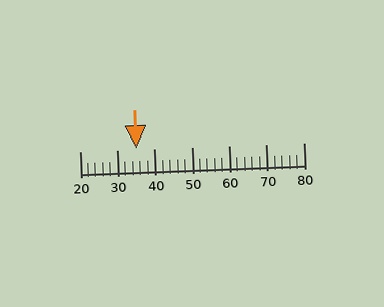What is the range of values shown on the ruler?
The ruler shows values from 20 to 80.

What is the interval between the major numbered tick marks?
The major tick marks are spaced 10 units apart.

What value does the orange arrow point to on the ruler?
The orange arrow points to approximately 35.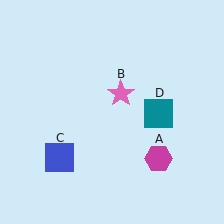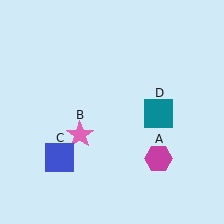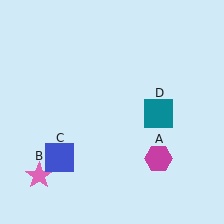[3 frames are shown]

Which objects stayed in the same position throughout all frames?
Magenta hexagon (object A) and blue square (object C) and teal square (object D) remained stationary.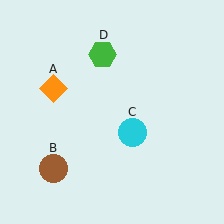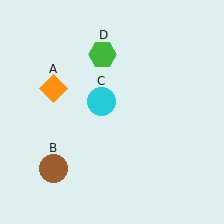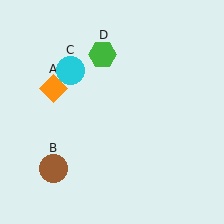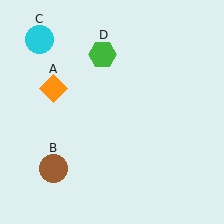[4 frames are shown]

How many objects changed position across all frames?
1 object changed position: cyan circle (object C).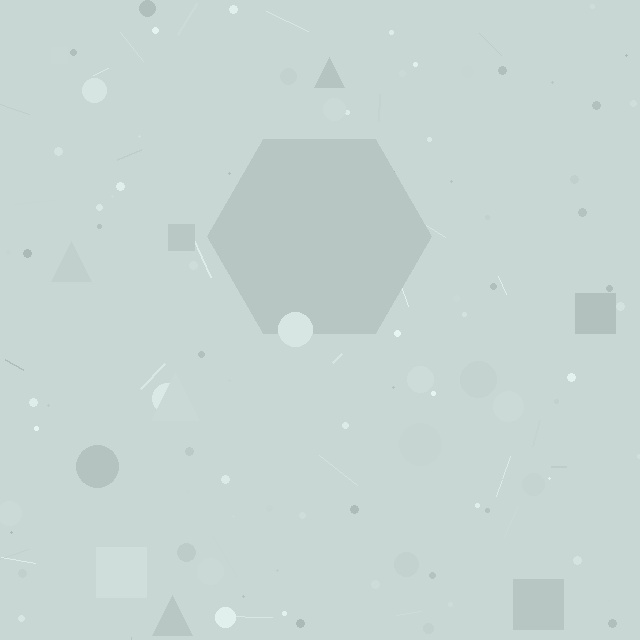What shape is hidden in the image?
A hexagon is hidden in the image.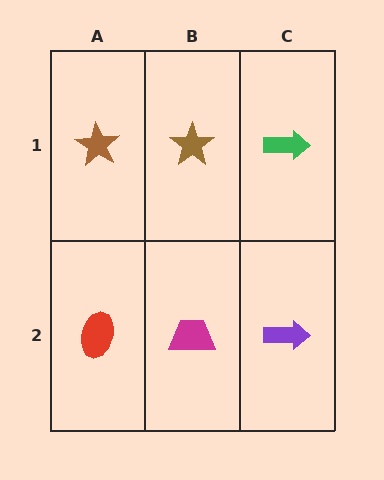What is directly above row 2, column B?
A brown star.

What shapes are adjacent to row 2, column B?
A brown star (row 1, column B), a red ellipse (row 2, column A), a purple arrow (row 2, column C).